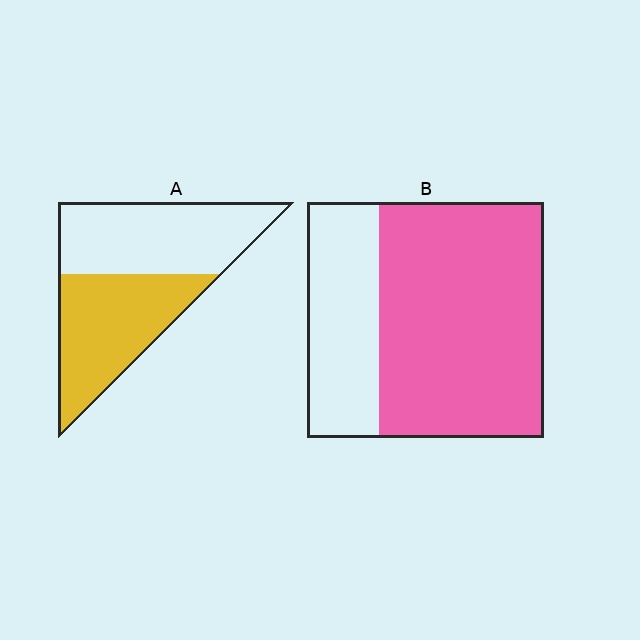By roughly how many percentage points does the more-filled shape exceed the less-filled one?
By roughly 20 percentage points (B over A).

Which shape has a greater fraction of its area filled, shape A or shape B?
Shape B.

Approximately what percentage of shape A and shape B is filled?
A is approximately 50% and B is approximately 70%.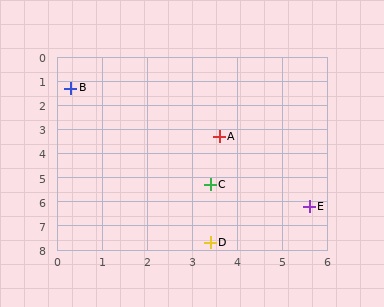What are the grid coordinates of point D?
Point D is at approximately (3.4, 7.7).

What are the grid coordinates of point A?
Point A is at approximately (3.6, 3.3).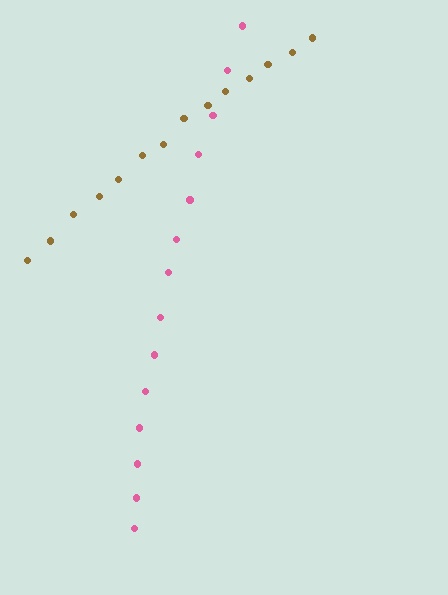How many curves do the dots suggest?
There are 2 distinct paths.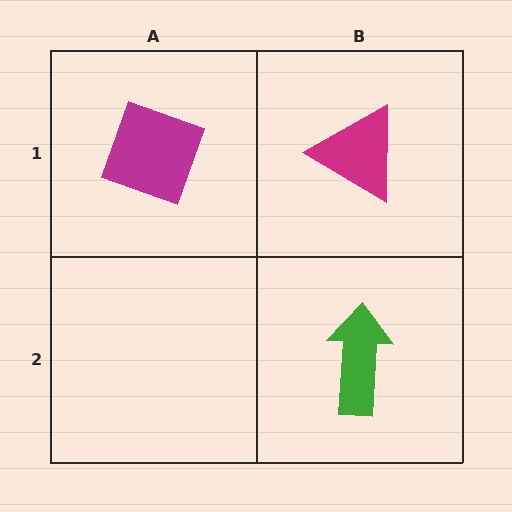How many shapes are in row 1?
2 shapes.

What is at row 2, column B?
A green arrow.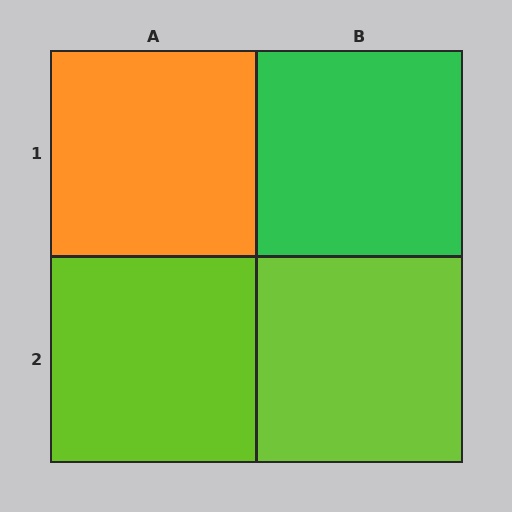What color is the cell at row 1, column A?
Orange.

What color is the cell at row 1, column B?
Green.